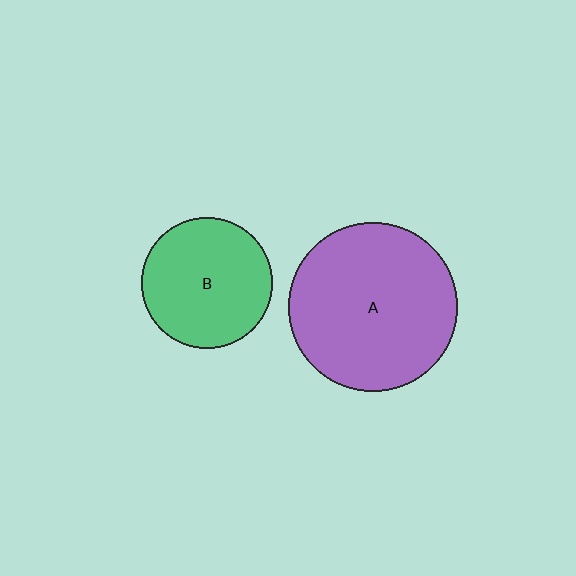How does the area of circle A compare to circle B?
Approximately 1.6 times.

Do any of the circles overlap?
No, none of the circles overlap.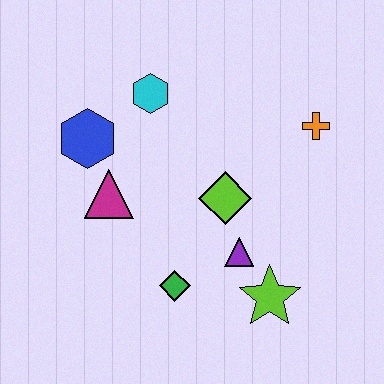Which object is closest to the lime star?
The purple triangle is closest to the lime star.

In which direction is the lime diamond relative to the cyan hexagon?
The lime diamond is below the cyan hexagon.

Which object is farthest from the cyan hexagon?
The lime star is farthest from the cyan hexagon.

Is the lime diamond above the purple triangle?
Yes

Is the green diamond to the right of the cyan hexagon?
Yes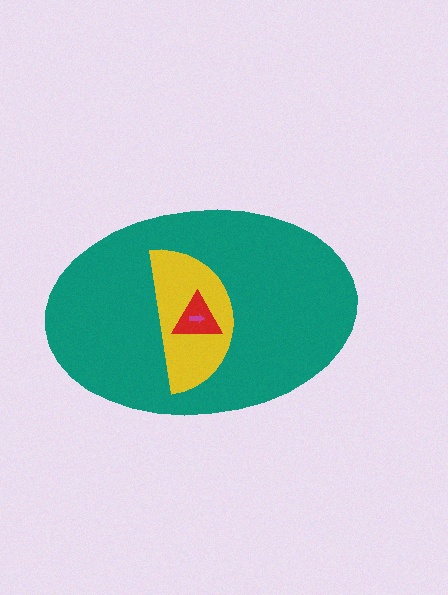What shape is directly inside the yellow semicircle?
The red triangle.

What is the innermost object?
The magenta arrow.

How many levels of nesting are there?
4.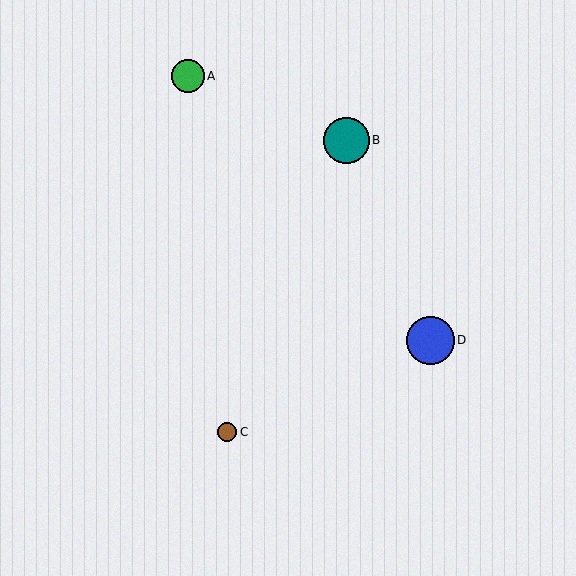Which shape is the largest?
The blue circle (labeled D) is the largest.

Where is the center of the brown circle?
The center of the brown circle is at (227, 432).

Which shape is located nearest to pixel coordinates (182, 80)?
The green circle (labeled A) at (188, 76) is nearest to that location.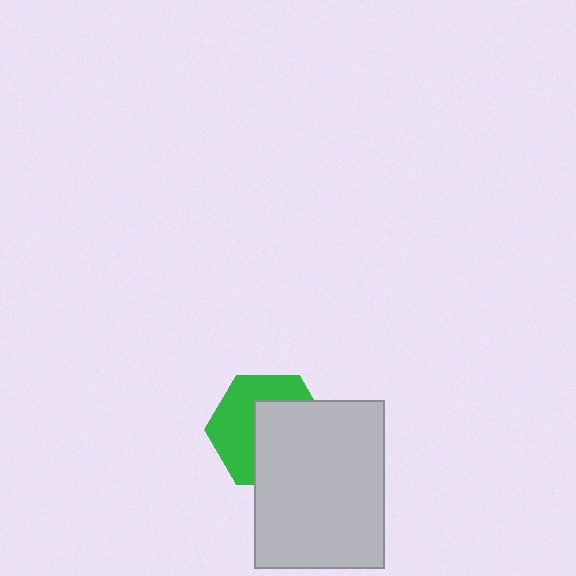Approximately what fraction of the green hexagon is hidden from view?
Roughly 53% of the green hexagon is hidden behind the light gray rectangle.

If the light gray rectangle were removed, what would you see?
You would see the complete green hexagon.